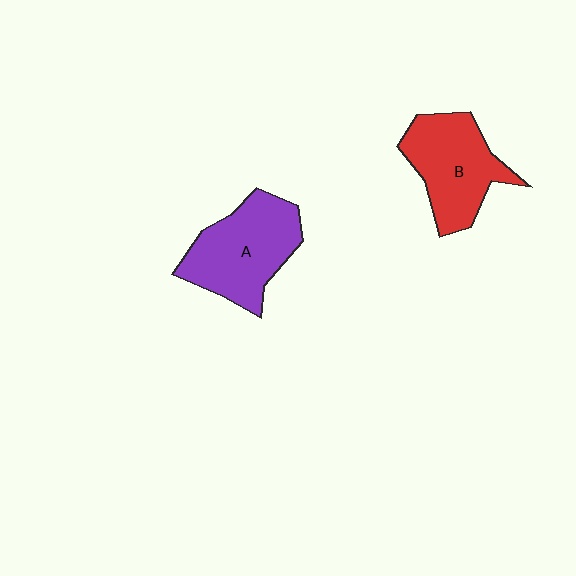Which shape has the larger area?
Shape A (purple).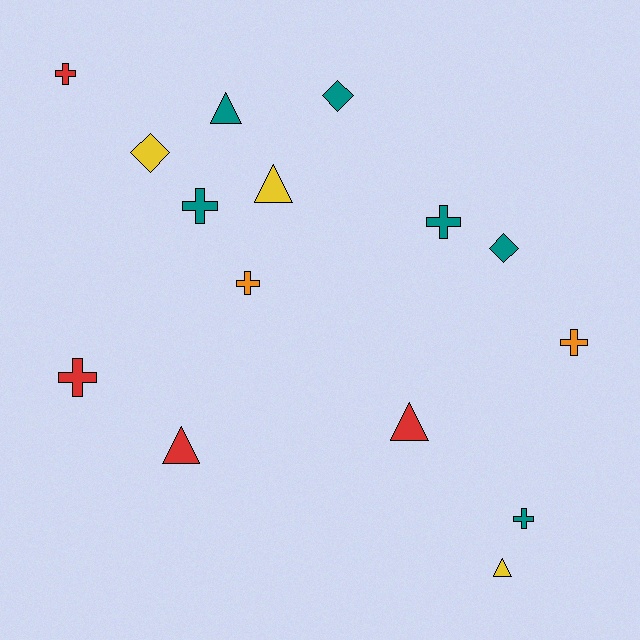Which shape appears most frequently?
Cross, with 7 objects.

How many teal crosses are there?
There are 3 teal crosses.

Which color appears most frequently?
Teal, with 6 objects.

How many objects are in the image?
There are 15 objects.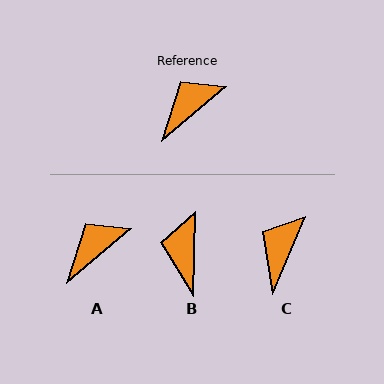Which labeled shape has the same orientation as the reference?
A.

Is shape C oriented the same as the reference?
No, it is off by about 27 degrees.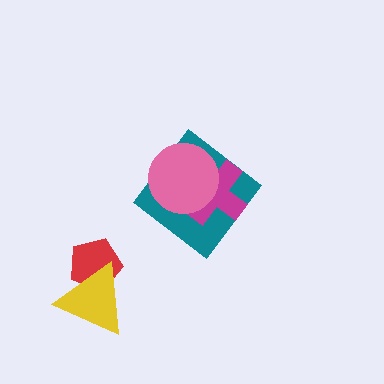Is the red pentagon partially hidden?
Yes, it is partially covered by another shape.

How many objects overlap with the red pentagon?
1 object overlaps with the red pentagon.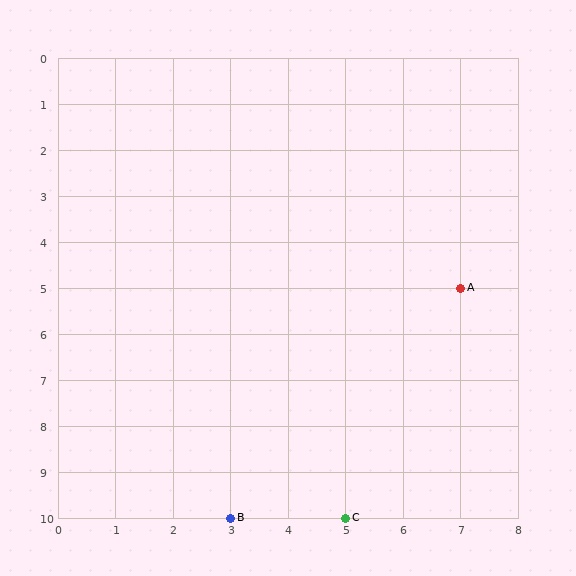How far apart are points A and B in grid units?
Points A and B are 4 columns and 5 rows apart (about 6.4 grid units diagonally).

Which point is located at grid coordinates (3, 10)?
Point B is at (3, 10).